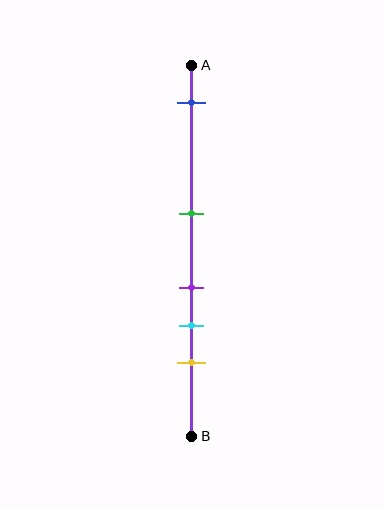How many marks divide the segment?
There are 5 marks dividing the segment.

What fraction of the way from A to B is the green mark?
The green mark is approximately 40% (0.4) of the way from A to B.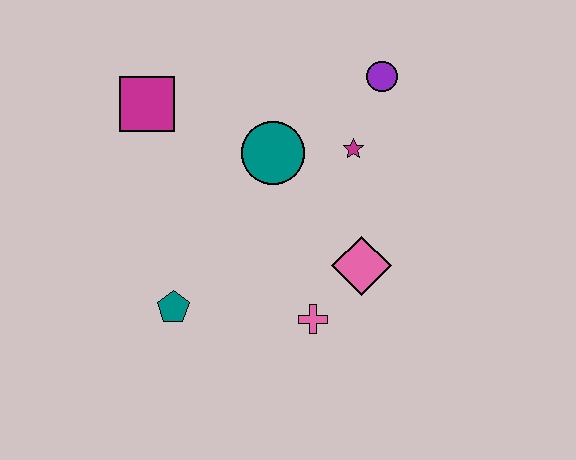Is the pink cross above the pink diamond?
No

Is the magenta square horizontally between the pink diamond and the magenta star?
No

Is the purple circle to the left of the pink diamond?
No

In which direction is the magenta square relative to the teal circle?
The magenta square is to the left of the teal circle.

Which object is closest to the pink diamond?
The pink cross is closest to the pink diamond.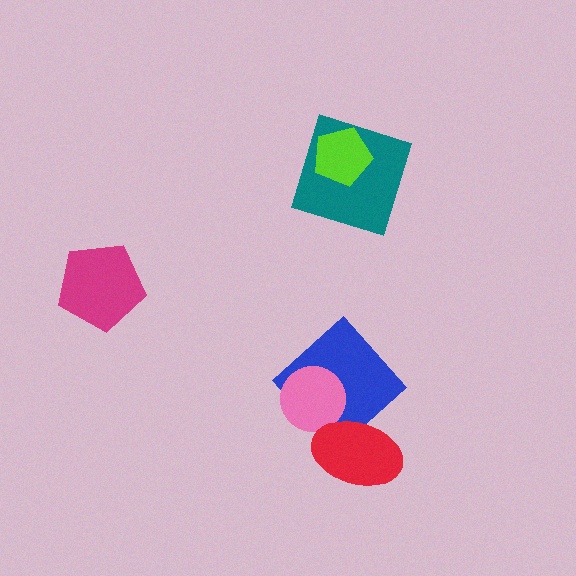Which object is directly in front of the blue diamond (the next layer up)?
The pink circle is directly in front of the blue diamond.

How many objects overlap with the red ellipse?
2 objects overlap with the red ellipse.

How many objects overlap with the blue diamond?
2 objects overlap with the blue diamond.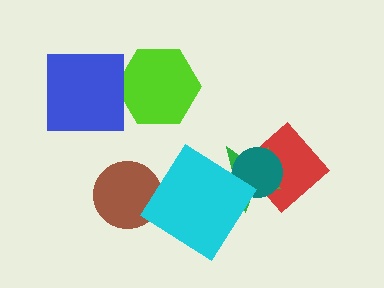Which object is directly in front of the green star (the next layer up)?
The teal circle is directly in front of the green star.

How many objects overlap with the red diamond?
2 objects overlap with the red diamond.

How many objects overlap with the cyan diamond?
1 object overlaps with the cyan diamond.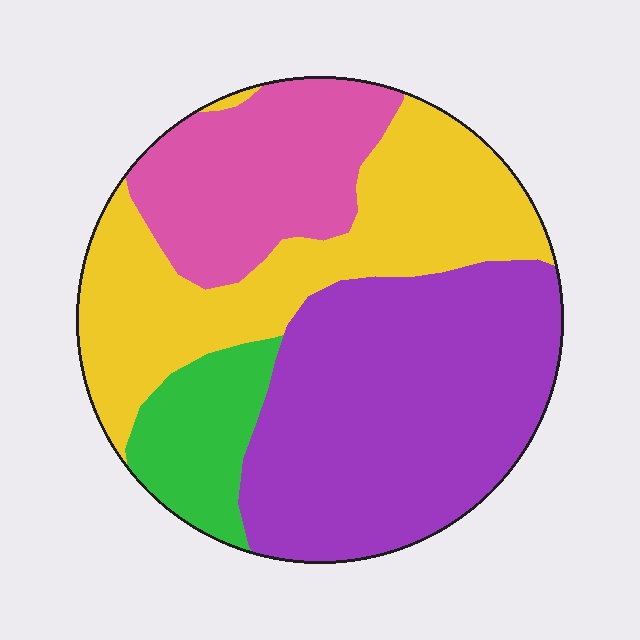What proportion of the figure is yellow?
Yellow covers about 30% of the figure.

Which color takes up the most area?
Purple, at roughly 40%.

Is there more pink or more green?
Pink.